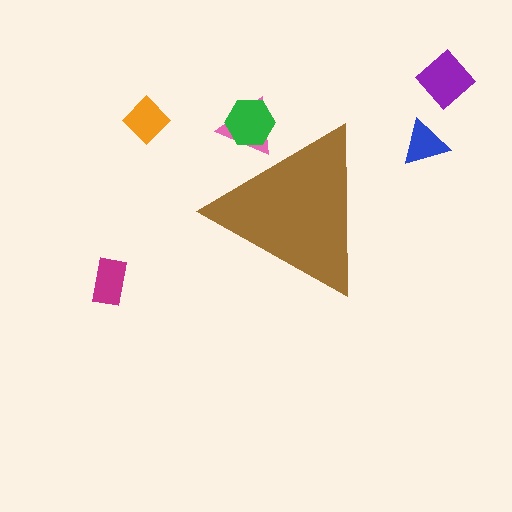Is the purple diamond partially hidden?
No, the purple diamond is fully visible.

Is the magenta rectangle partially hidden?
No, the magenta rectangle is fully visible.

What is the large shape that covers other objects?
A brown triangle.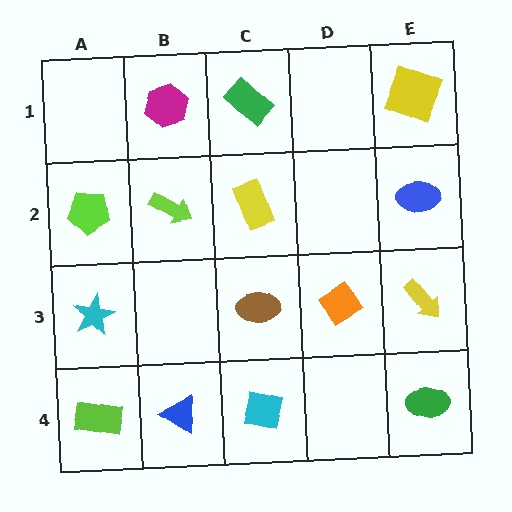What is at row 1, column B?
A magenta hexagon.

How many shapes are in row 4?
4 shapes.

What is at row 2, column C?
A yellow rectangle.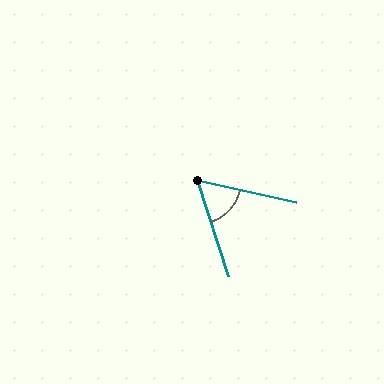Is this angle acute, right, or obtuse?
It is acute.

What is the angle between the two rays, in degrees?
Approximately 59 degrees.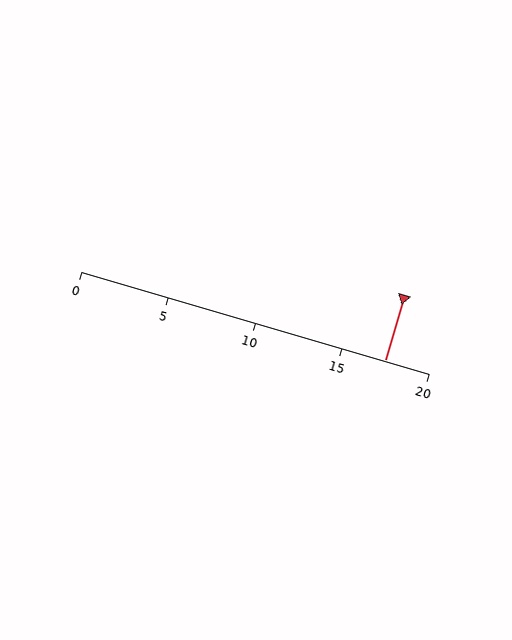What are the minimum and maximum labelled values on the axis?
The axis runs from 0 to 20.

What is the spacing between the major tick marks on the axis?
The major ticks are spaced 5 apart.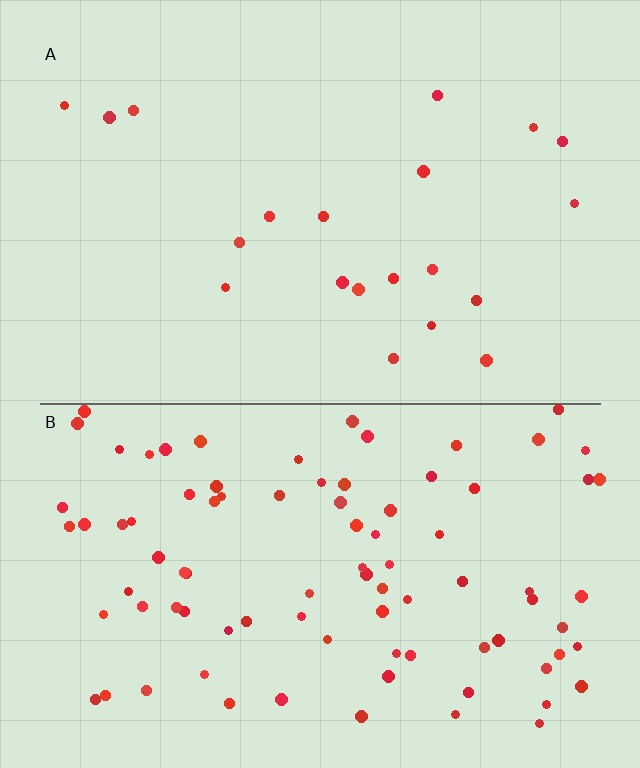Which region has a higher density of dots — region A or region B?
B (the bottom).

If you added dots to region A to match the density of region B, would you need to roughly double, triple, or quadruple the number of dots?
Approximately quadruple.